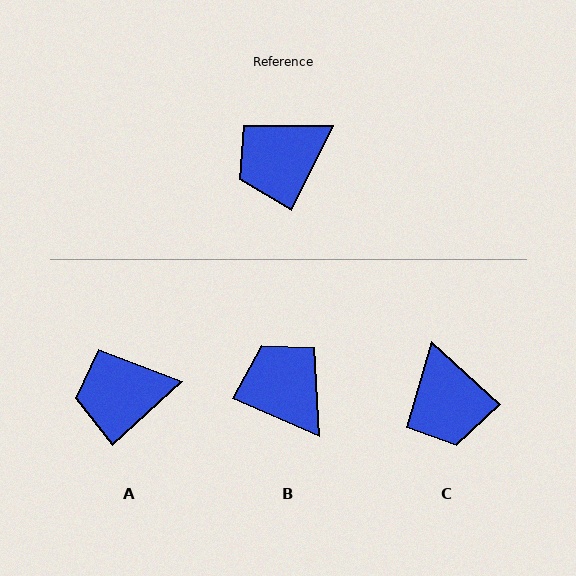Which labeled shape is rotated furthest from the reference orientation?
B, about 88 degrees away.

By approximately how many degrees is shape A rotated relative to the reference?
Approximately 21 degrees clockwise.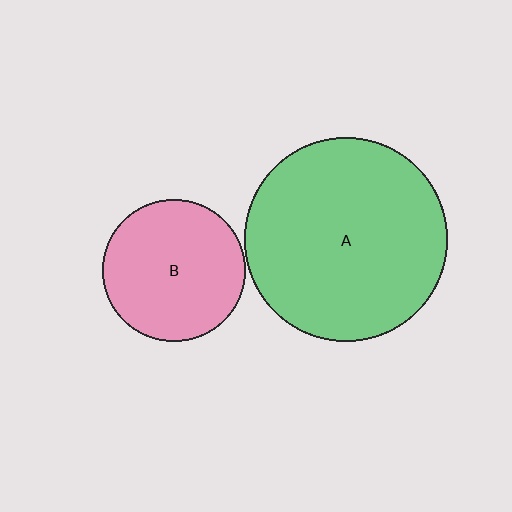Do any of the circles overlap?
No, none of the circles overlap.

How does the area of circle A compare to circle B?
Approximately 2.0 times.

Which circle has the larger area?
Circle A (green).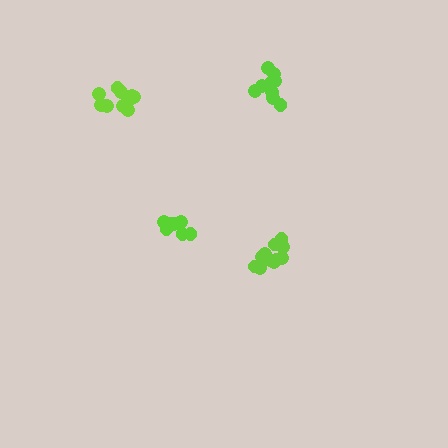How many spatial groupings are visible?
There are 4 spatial groupings.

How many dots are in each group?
Group 1: 11 dots, Group 2: 9 dots, Group 3: 7 dots, Group 4: 10 dots (37 total).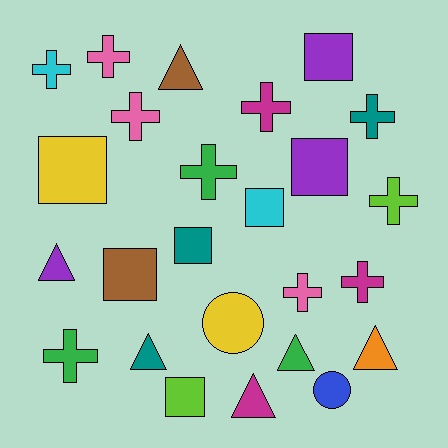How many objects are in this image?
There are 25 objects.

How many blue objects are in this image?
There is 1 blue object.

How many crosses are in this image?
There are 10 crosses.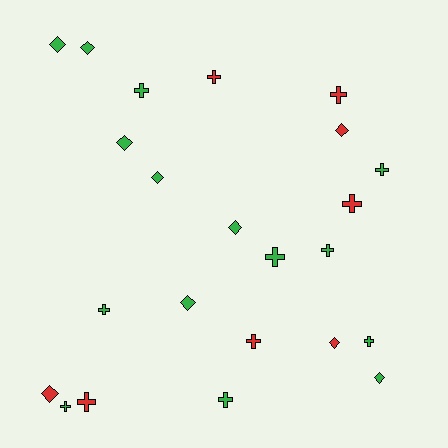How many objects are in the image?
There are 23 objects.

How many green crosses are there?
There are 8 green crosses.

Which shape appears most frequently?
Cross, with 13 objects.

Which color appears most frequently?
Green, with 15 objects.